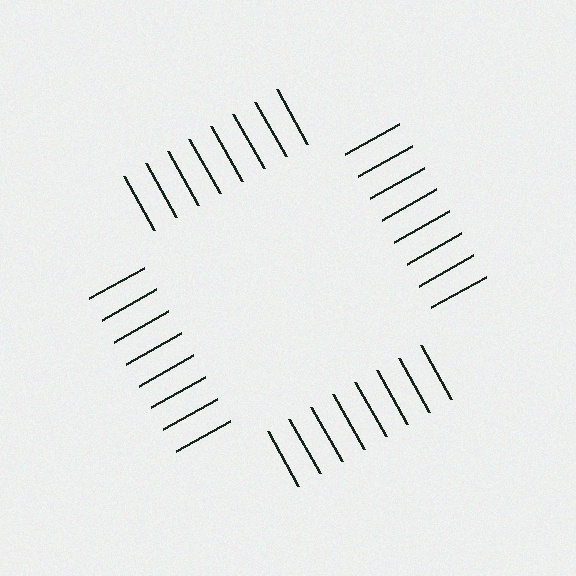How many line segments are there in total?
32 — 8 along each of the 4 edges.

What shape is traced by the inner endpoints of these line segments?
An illusory square — the line segments terminate on its edges but no continuous stroke is drawn.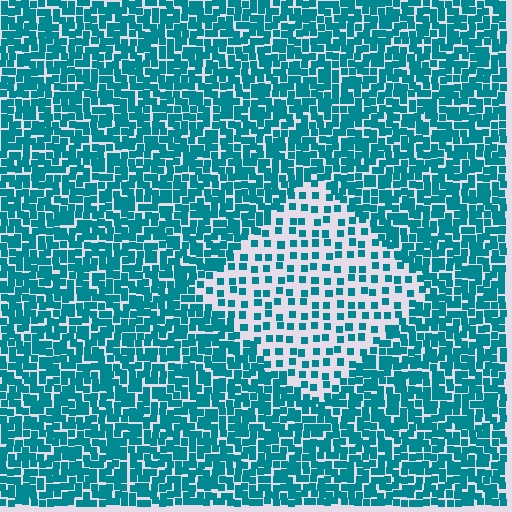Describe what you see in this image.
The image contains small teal elements arranged at two different densities. A diamond-shaped region is visible where the elements are less densely packed than the surrounding area.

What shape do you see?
I see a diamond.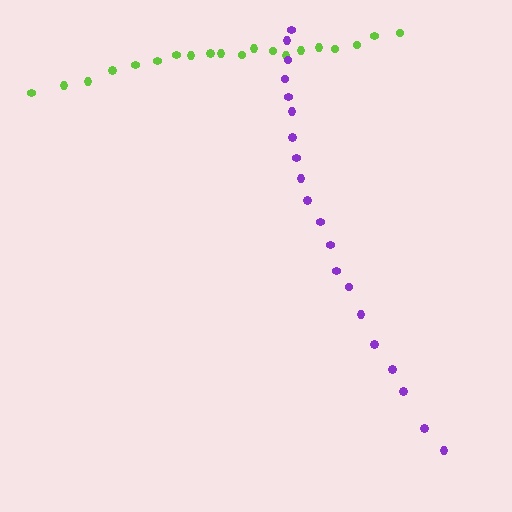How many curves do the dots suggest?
There are 2 distinct paths.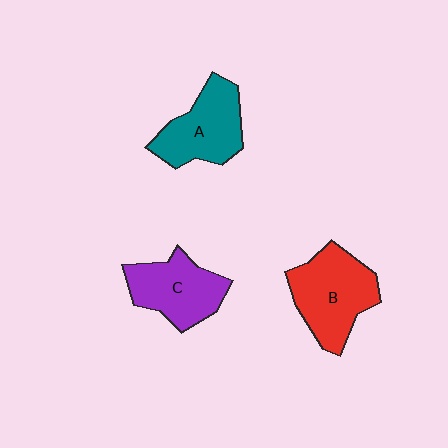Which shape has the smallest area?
Shape C (purple).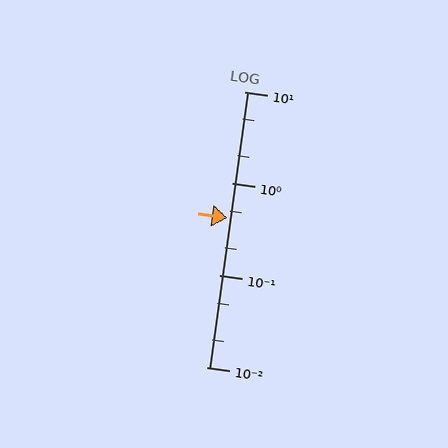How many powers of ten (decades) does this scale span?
The scale spans 3 decades, from 0.01 to 10.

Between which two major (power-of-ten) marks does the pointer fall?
The pointer is between 0.1 and 1.